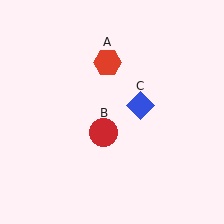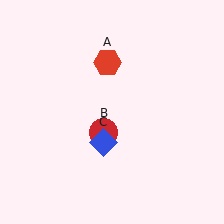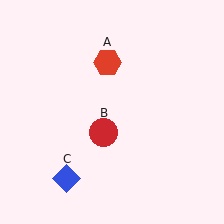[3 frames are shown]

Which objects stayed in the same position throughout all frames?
Red hexagon (object A) and red circle (object B) remained stationary.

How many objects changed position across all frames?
1 object changed position: blue diamond (object C).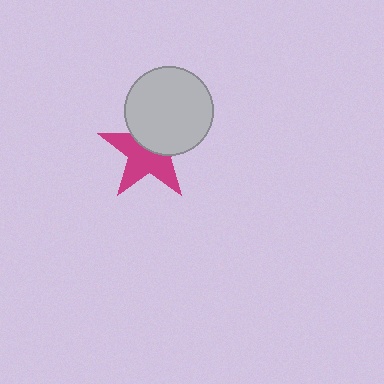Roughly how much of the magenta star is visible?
About half of it is visible (roughly 57%).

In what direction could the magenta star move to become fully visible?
The magenta star could move down. That would shift it out from behind the light gray circle entirely.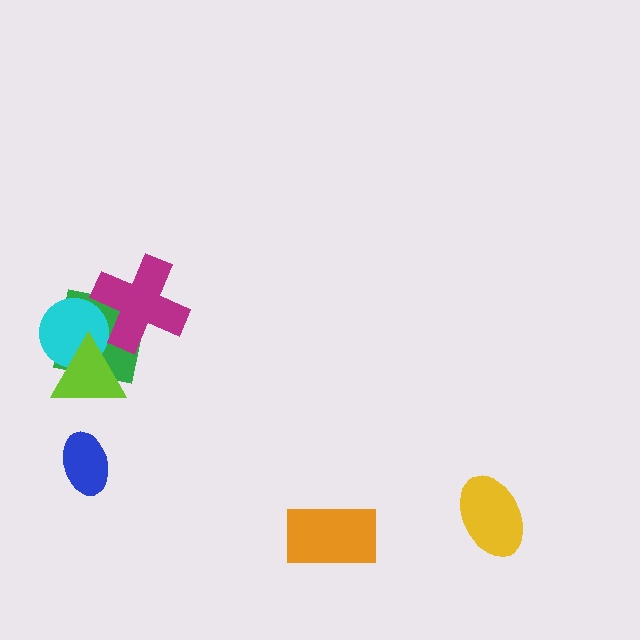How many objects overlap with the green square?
3 objects overlap with the green square.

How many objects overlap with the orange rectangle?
0 objects overlap with the orange rectangle.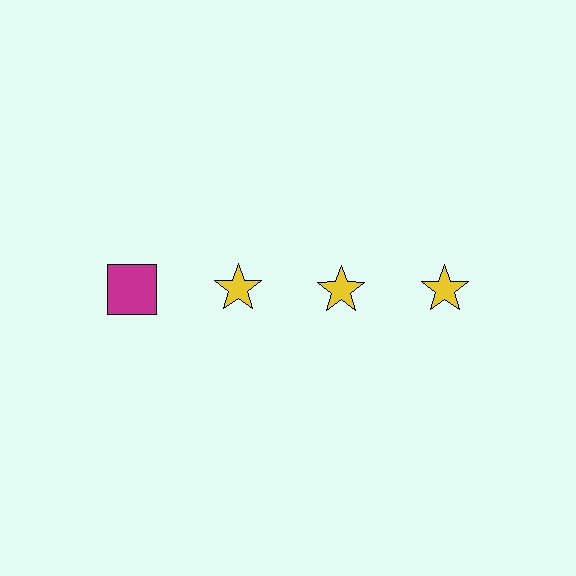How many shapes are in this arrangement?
There are 4 shapes arranged in a grid pattern.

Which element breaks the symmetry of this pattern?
The magenta square in the top row, leftmost column breaks the symmetry. All other shapes are yellow stars.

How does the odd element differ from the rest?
It differs in both color (magenta instead of yellow) and shape (square instead of star).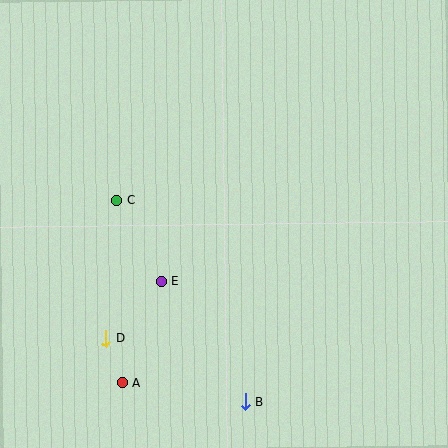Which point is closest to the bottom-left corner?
Point A is closest to the bottom-left corner.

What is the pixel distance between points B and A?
The distance between B and A is 125 pixels.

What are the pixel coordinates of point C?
Point C is at (116, 200).